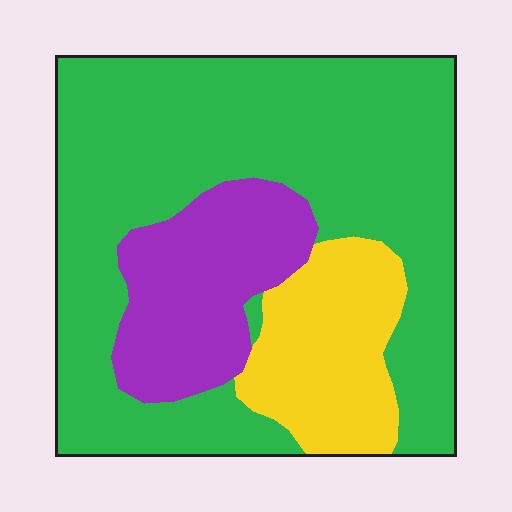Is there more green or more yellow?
Green.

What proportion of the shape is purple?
Purple covers about 20% of the shape.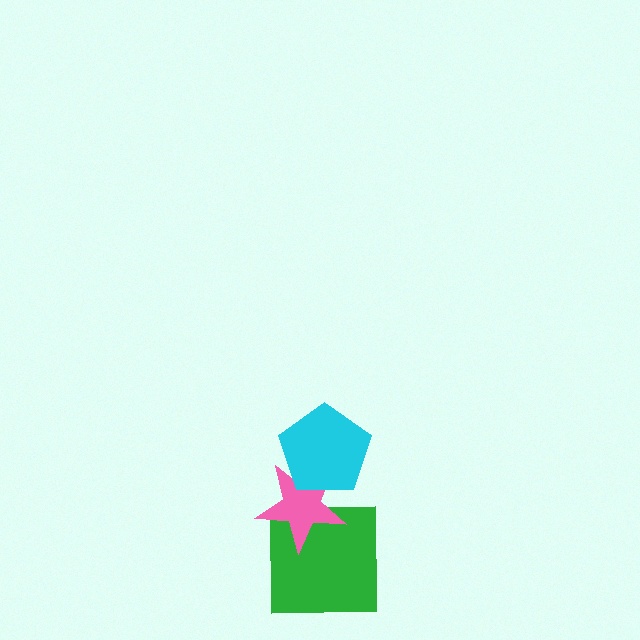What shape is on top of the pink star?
The cyan pentagon is on top of the pink star.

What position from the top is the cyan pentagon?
The cyan pentagon is 1st from the top.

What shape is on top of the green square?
The pink star is on top of the green square.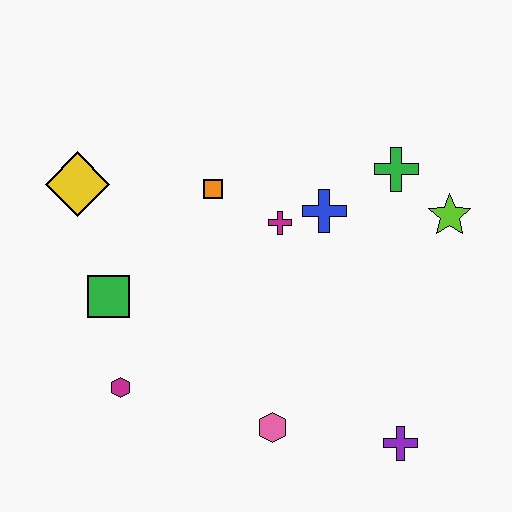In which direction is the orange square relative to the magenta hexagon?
The orange square is above the magenta hexagon.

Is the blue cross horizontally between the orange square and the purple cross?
Yes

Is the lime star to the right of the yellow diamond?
Yes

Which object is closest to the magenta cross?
The blue cross is closest to the magenta cross.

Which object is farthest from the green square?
The lime star is farthest from the green square.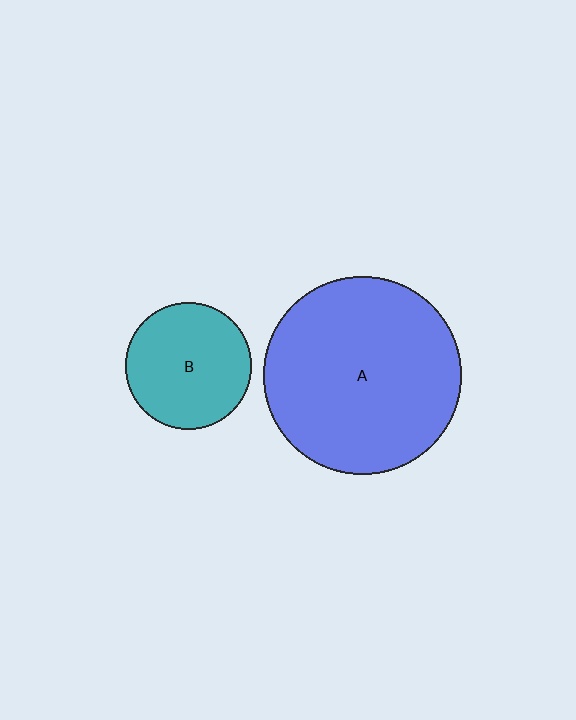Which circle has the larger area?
Circle A (blue).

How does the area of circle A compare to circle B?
Approximately 2.4 times.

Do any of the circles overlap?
No, none of the circles overlap.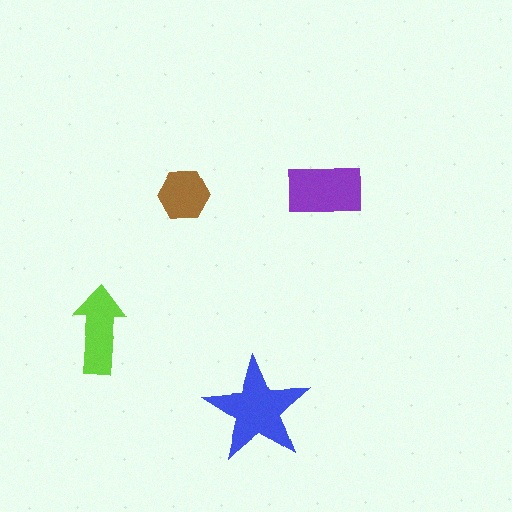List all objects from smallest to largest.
The brown hexagon, the lime arrow, the purple rectangle, the blue star.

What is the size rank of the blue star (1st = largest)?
1st.